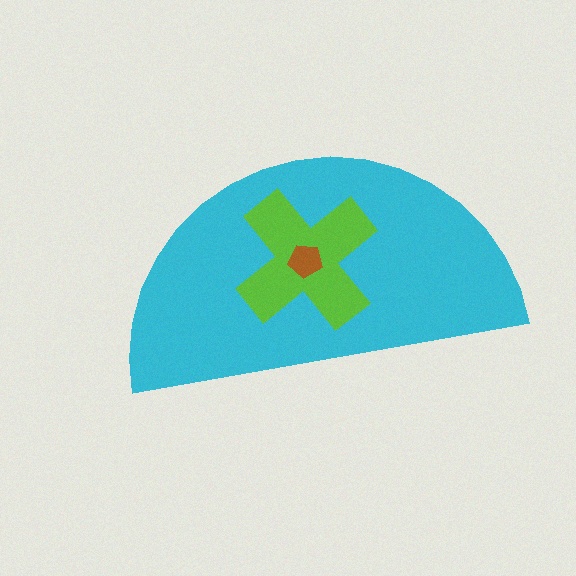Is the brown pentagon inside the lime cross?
Yes.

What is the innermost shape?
The brown pentagon.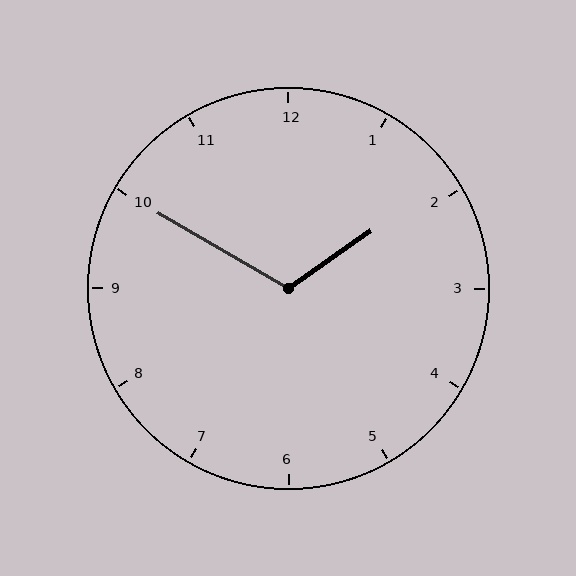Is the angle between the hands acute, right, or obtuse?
It is obtuse.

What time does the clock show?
1:50.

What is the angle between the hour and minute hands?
Approximately 115 degrees.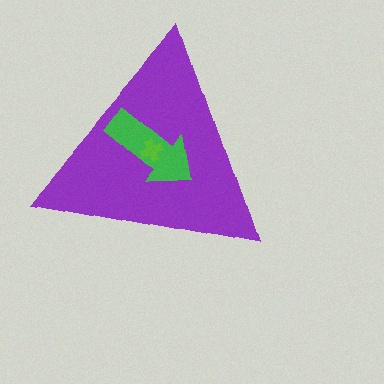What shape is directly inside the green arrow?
The lime cross.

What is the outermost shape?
The purple triangle.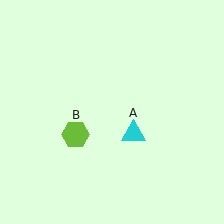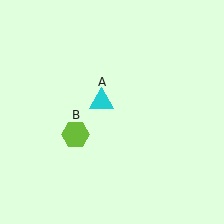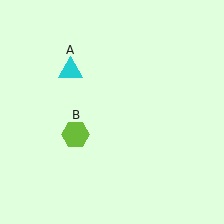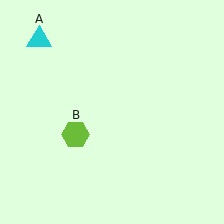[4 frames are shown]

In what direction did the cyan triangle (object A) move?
The cyan triangle (object A) moved up and to the left.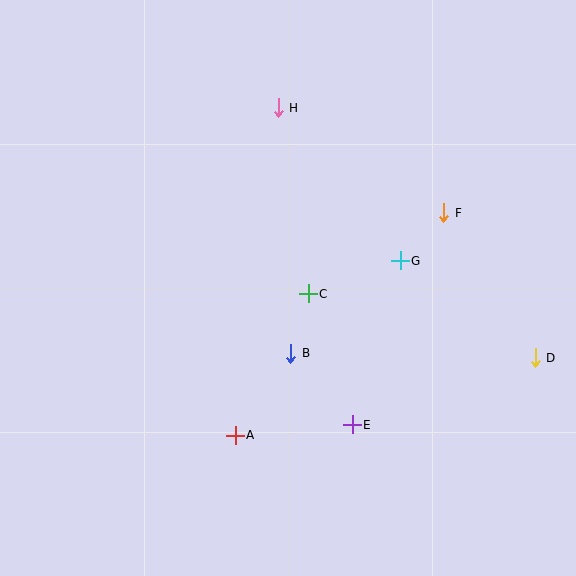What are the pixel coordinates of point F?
Point F is at (444, 213).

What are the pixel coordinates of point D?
Point D is at (535, 358).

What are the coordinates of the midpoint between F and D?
The midpoint between F and D is at (490, 285).